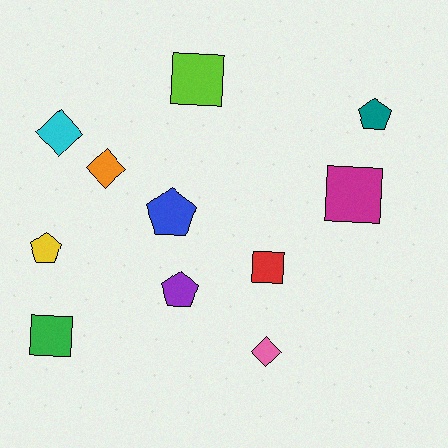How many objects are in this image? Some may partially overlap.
There are 11 objects.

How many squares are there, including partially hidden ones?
There are 4 squares.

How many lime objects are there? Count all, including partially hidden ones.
There is 1 lime object.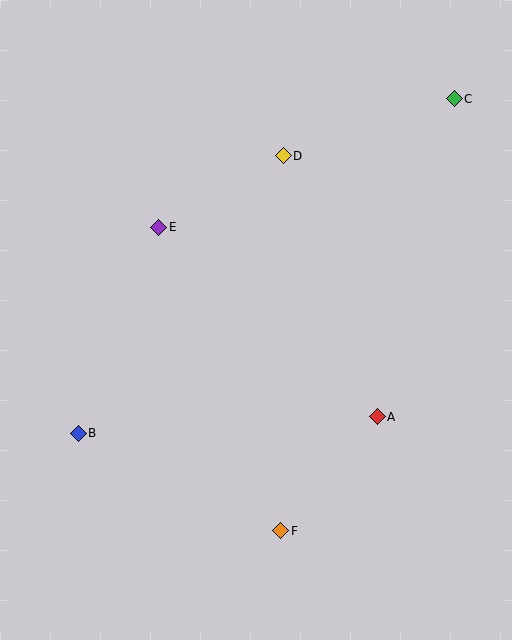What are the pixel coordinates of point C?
Point C is at (454, 99).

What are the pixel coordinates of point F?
Point F is at (281, 531).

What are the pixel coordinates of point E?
Point E is at (159, 227).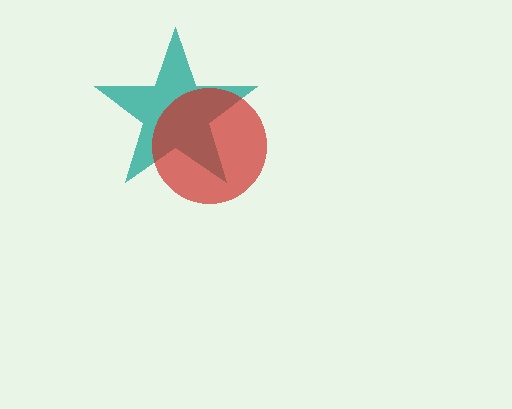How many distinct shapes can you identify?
There are 2 distinct shapes: a teal star, a red circle.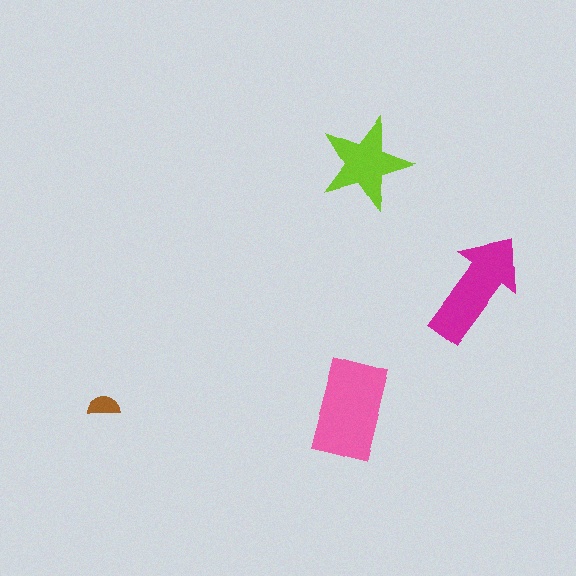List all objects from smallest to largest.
The brown semicircle, the lime star, the magenta arrow, the pink rectangle.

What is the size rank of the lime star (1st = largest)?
3rd.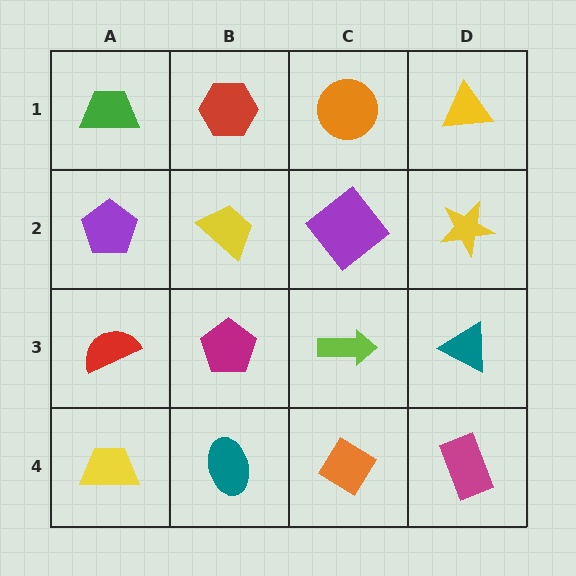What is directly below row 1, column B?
A yellow trapezoid.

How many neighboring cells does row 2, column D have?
3.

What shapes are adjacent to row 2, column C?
An orange circle (row 1, column C), a lime arrow (row 3, column C), a yellow trapezoid (row 2, column B), a yellow star (row 2, column D).